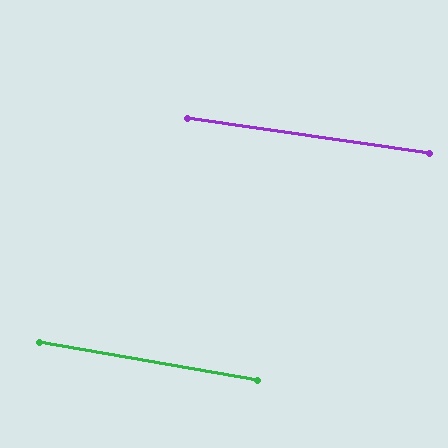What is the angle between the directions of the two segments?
Approximately 1 degree.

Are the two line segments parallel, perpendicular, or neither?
Parallel — their directions differ by only 1.3°.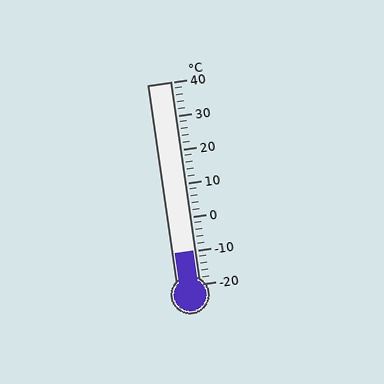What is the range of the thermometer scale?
The thermometer scale ranges from -20°C to 40°C.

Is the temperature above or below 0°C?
The temperature is below 0°C.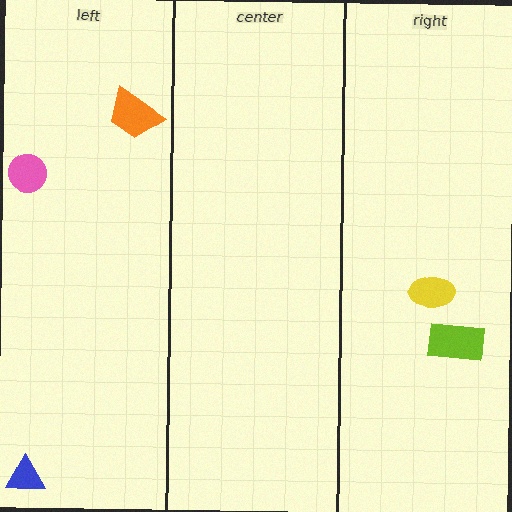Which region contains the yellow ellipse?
The right region.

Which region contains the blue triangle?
The left region.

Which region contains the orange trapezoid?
The left region.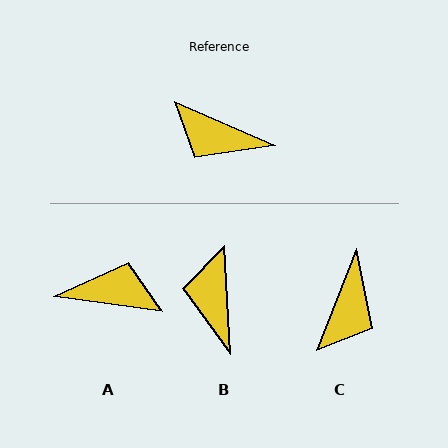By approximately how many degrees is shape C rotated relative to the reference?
Approximately 92 degrees counter-clockwise.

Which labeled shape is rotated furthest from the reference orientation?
A, about 164 degrees away.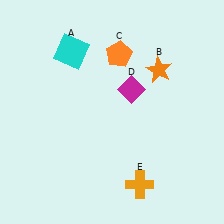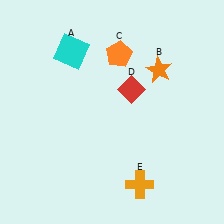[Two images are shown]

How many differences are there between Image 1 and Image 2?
There is 1 difference between the two images.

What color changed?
The diamond (D) changed from magenta in Image 1 to red in Image 2.